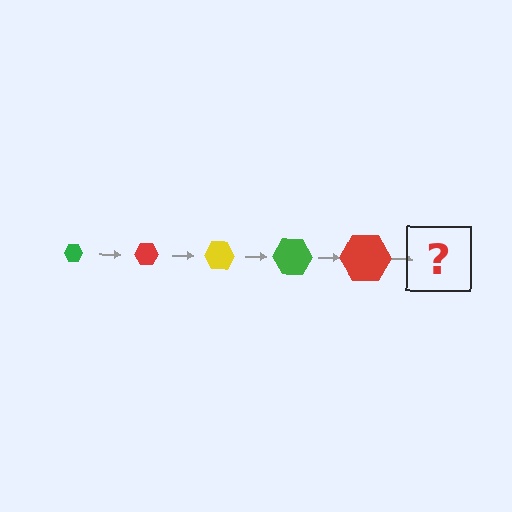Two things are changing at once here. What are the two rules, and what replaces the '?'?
The two rules are that the hexagon grows larger each step and the color cycles through green, red, and yellow. The '?' should be a yellow hexagon, larger than the previous one.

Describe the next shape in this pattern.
It should be a yellow hexagon, larger than the previous one.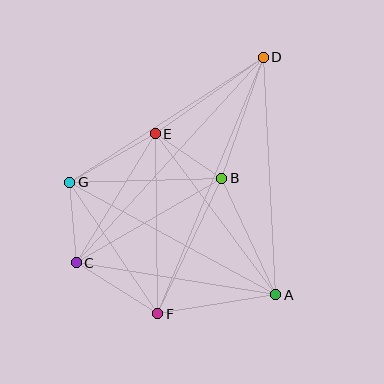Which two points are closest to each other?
Points B and E are closest to each other.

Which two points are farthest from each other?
Points C and D are farthest from each other.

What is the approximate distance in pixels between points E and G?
The distance between E and G is approximately 98 pixels.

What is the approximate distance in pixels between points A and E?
The distance between A and E is approximately 201 pixels.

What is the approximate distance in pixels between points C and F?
The distance between C and F is approximately 96 pixels.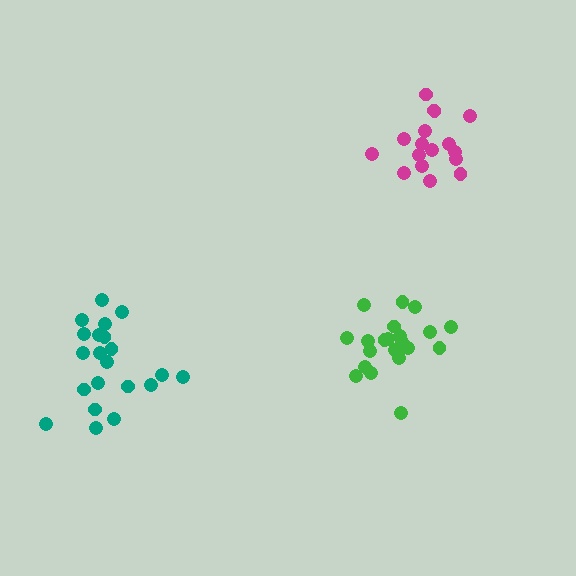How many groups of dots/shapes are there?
There are 3 groups.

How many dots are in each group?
Group 1: 21 dots, Group 2: 17 dots, Group 3: 21 dots (59 total).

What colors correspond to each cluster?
The clusters are colored: green, magenta, teal.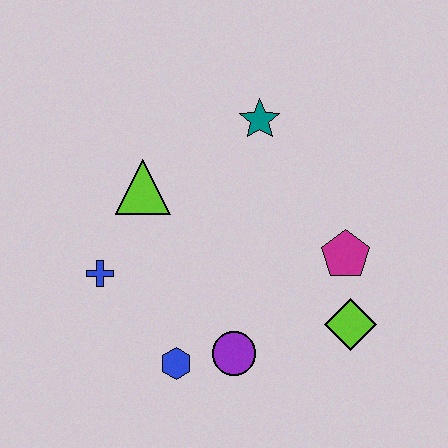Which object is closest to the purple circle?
The blue hexagon is closest to the purple circle.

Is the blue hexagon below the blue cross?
Yes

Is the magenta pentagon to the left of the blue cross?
No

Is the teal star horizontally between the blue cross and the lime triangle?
No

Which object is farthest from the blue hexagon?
The teal star is farthest from the blue hexagon.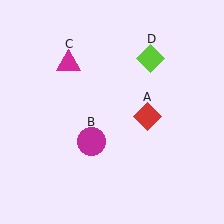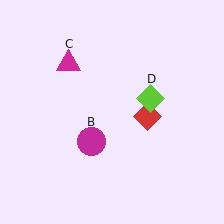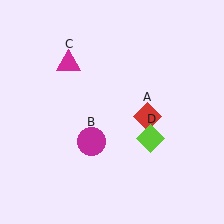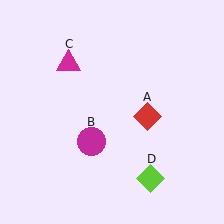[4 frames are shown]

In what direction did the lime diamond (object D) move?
The lime diamond (object D) moved down.